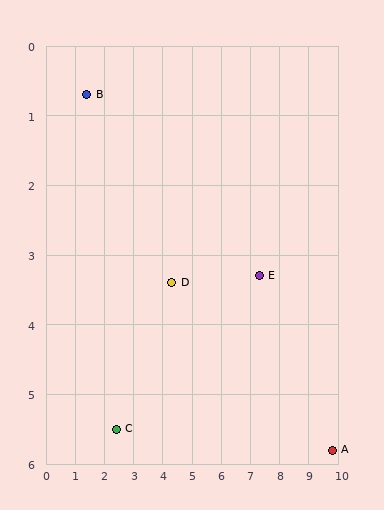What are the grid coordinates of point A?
Point A is at approximately (9.8, 5.8).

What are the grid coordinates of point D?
Point D is at approximately (4.3, 3.4).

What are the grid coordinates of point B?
Point B is at approximately (1.4, 0.7).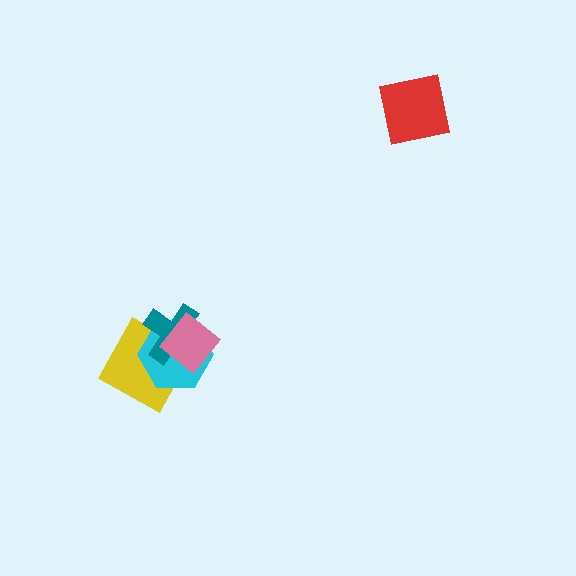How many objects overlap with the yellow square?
3 objects overlap with the yellow square.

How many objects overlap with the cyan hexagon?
3 objects overlap with the cyan hexagon.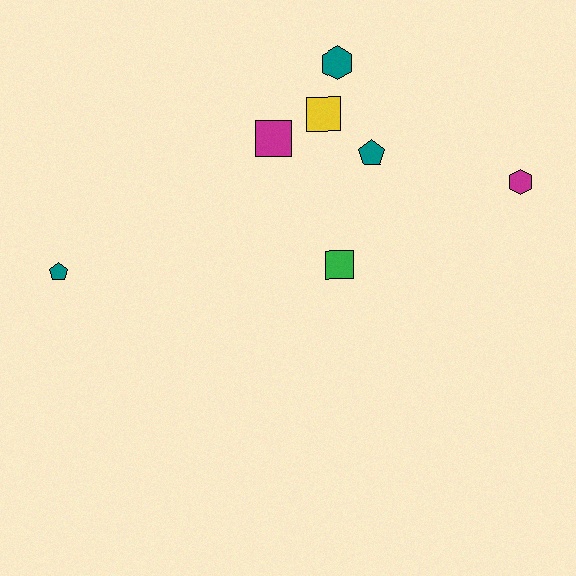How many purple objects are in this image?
There are no purple objects.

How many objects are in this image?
There are 7 objects.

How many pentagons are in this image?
There are 2 pentagons.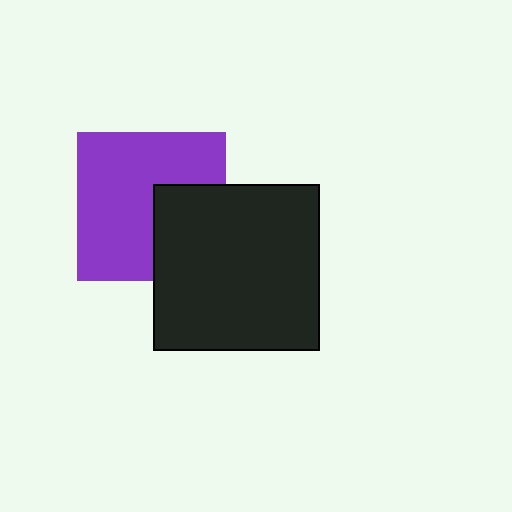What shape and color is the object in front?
The object in front is a black square.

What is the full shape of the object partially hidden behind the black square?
The partially hidden object is a purple square.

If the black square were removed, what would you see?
You would see the complete purple square.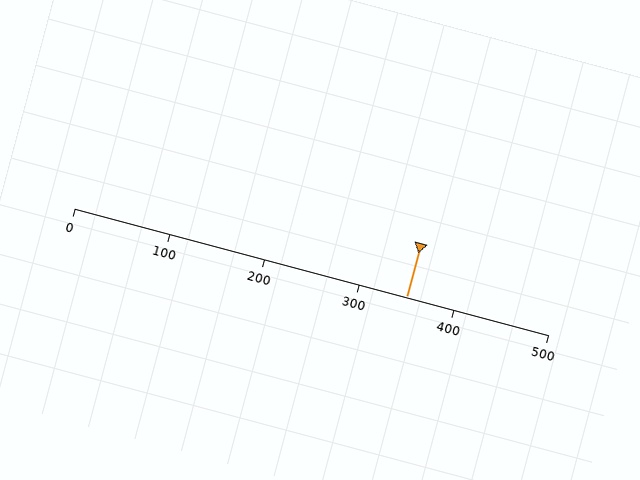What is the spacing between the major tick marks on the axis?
The major ticks are spaced 100 apart.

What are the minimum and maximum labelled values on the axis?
The axis runs from 0 to 500.